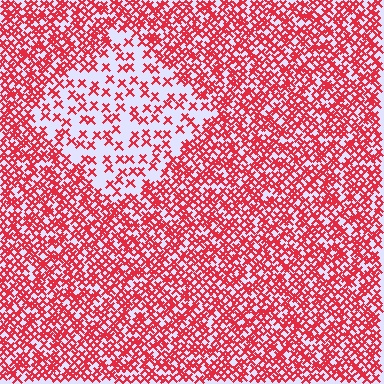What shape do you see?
I see a diamond.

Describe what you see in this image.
The image contains small red elements arranged at two different densities. A diamond-shaped region is visible where the elements are less densely packed than the surrounding area.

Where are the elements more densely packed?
The elements are more densely packed outside the diamond boundary.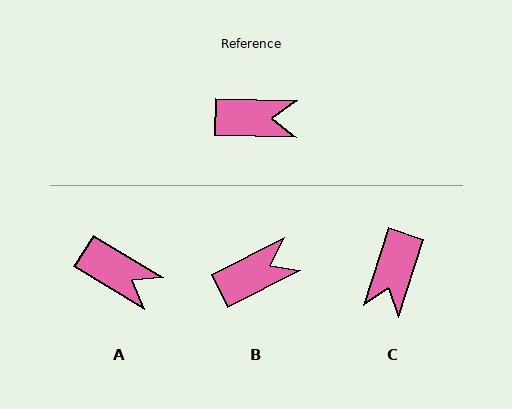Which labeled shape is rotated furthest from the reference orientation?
C, about 106 degrees away.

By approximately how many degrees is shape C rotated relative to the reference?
Approximately 106 degrees clockwise.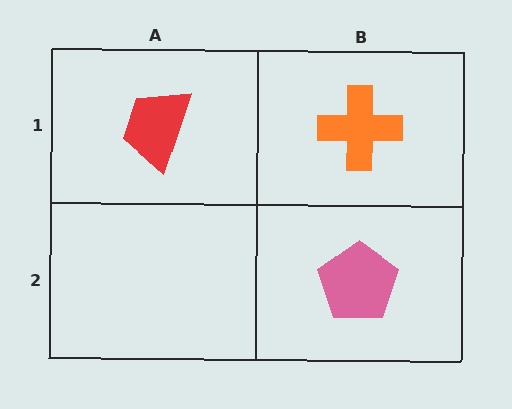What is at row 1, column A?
A red trapezoid.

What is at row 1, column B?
An orange cross.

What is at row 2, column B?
A pink pentagon.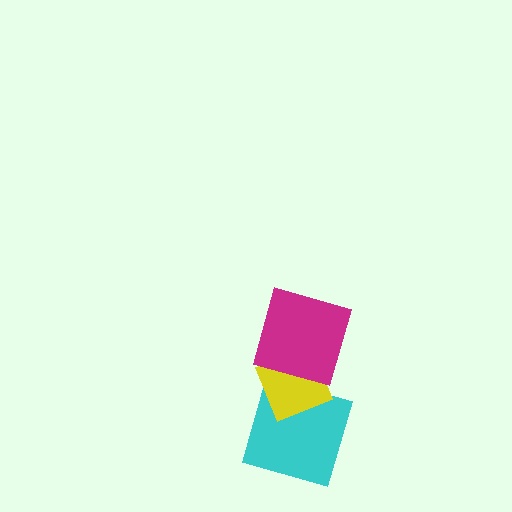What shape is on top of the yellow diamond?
The magenta square is on top of the yellow diamond.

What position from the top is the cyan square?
The cyan square is 3rd from the top.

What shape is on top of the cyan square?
The yellow diamond is on top of the cyan square.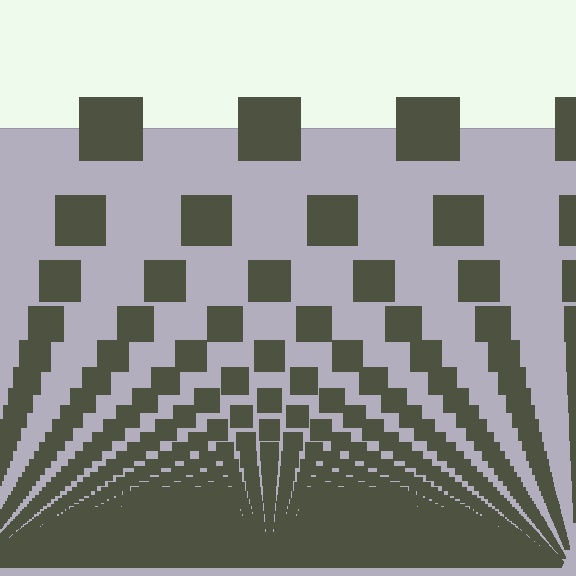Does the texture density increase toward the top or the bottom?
Density increases toward the bottom.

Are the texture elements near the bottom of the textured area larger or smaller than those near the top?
Smaller. The gradient is inverted — elements near the bottom are smaller and denser.